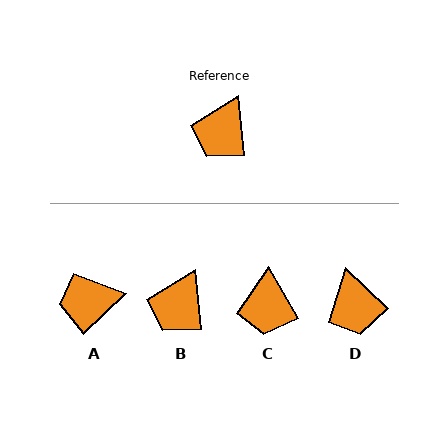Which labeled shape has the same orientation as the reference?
B.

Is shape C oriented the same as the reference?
No, it is off by about 24 degrees.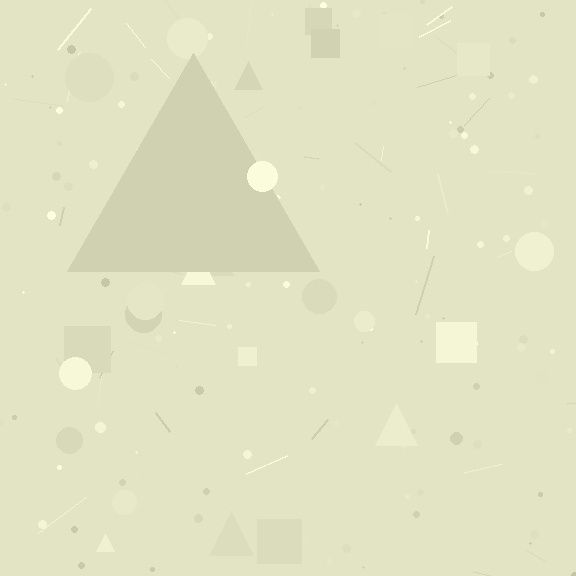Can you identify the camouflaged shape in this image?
The camouflaged shape is a triangle.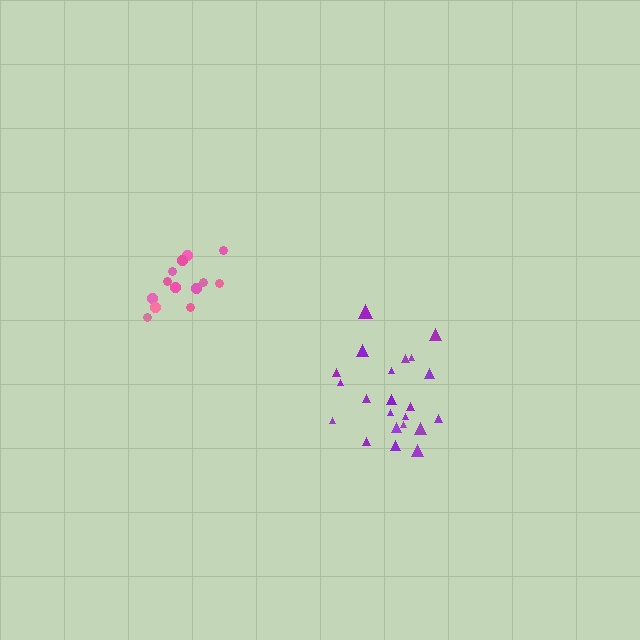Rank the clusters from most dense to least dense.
pink, purple.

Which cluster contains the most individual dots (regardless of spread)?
Purple (22).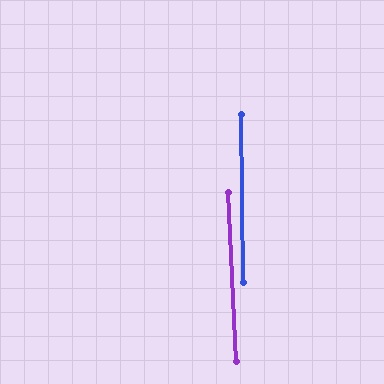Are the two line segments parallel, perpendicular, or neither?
Parallel — their directions differ by only 1.9°.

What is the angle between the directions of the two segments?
Approximately 2 degrees.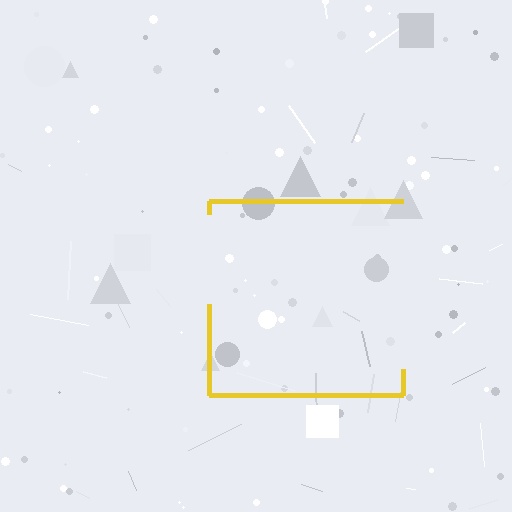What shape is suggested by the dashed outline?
The dashed outline suggests a square.